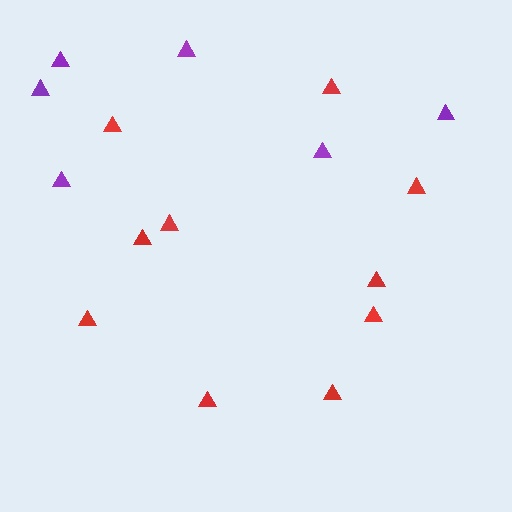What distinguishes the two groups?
There are 2 groups: one group of purple triangles (6) and one group of red triangles (10).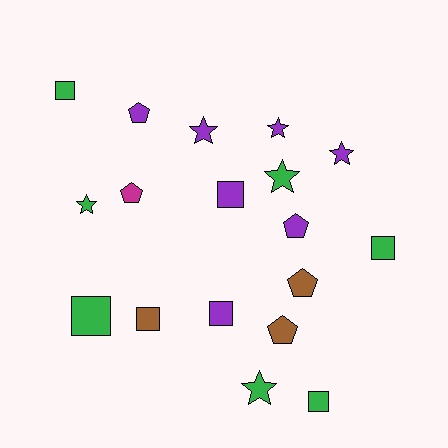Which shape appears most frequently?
Square, with 7 objects.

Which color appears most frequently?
Green, with 7 objects.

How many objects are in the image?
There are 18 objects.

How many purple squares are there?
There are 2 purple squares.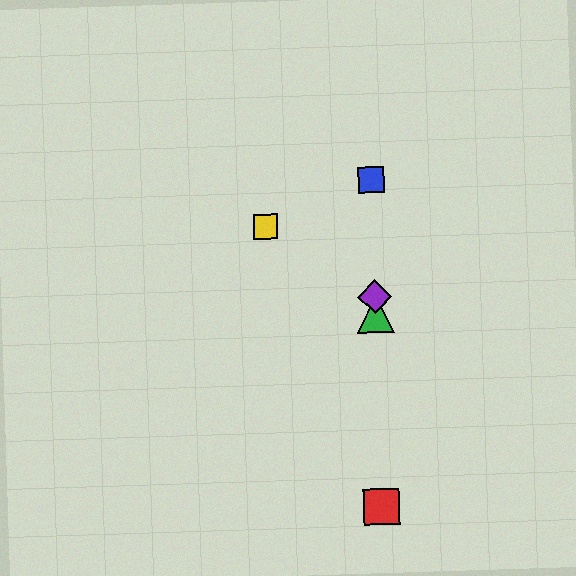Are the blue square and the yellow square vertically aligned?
No, the blue square is at x≈371 and the yellow square is at x≈265.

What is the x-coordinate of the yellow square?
The yellow square is at x≈265.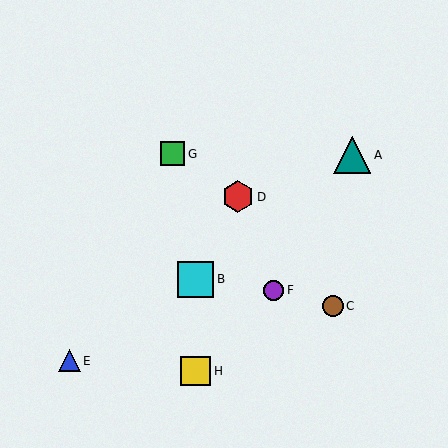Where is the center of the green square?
The center of the green square is at (173, 154).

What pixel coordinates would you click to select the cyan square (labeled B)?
Click at (196, 279) to select the cyan square B.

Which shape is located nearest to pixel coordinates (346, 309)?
The brown circle (labeled C) at (333, 306) is nearest to that location.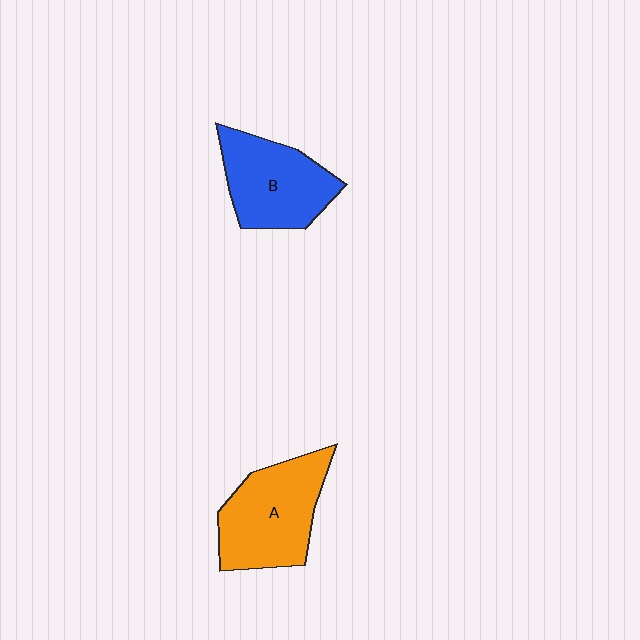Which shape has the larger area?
Shape A (orange).